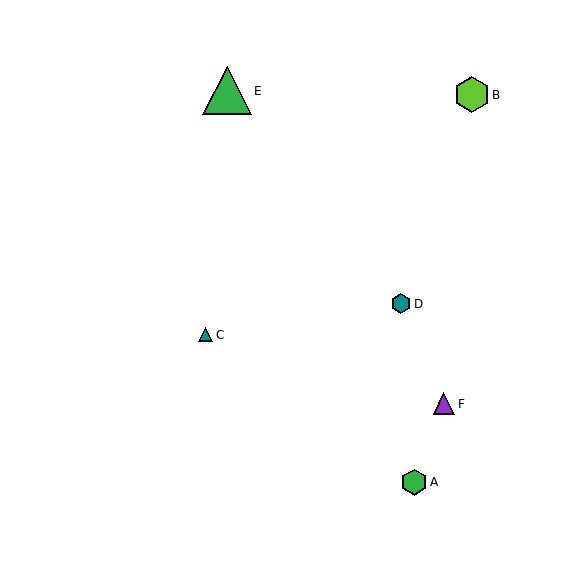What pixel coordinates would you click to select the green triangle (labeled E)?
Click at (227, 91) to select the green triangle E.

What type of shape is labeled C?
Shape C is a teal triangle.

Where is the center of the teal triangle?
The center of the teal triangle is at (206, 335).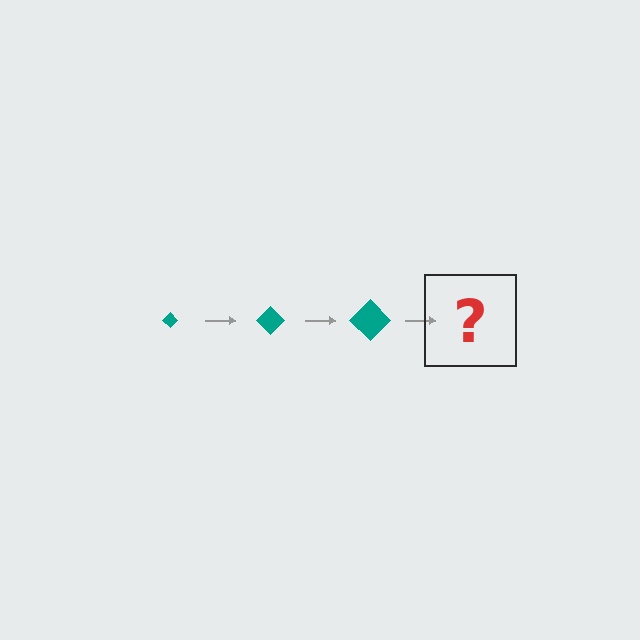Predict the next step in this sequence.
The next step is a teal diamond, larger than the previous one.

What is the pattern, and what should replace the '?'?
The pattern is that the diamond gets progressively larger each step. The '?' should be a teal diamond, larger than the previous one.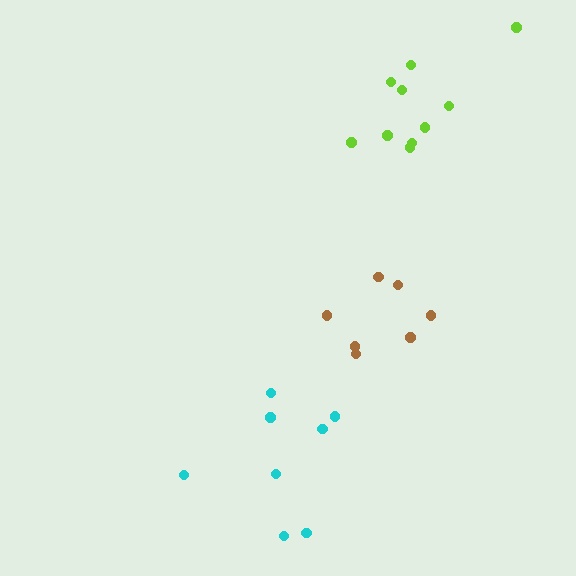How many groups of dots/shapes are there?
There are 3 groups.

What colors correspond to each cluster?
The clusters are colored: cyan, lime, brown.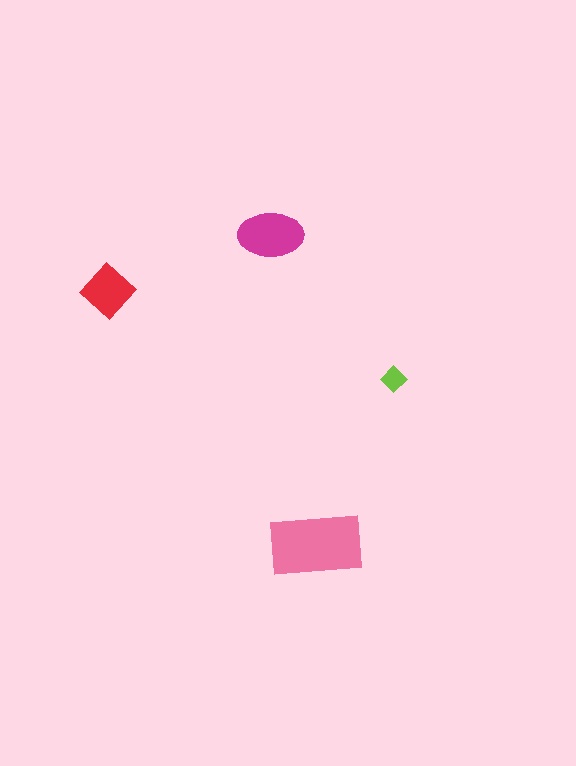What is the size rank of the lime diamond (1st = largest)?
4th.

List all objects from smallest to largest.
The lime diamond, the red diamond, the magenta ellipse, the pink rectangle.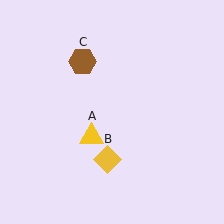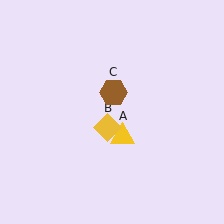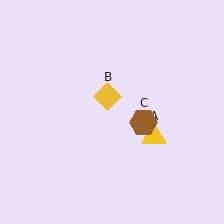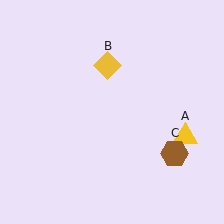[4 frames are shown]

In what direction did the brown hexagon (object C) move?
The brown hexagon (object C) moved down and to the right.